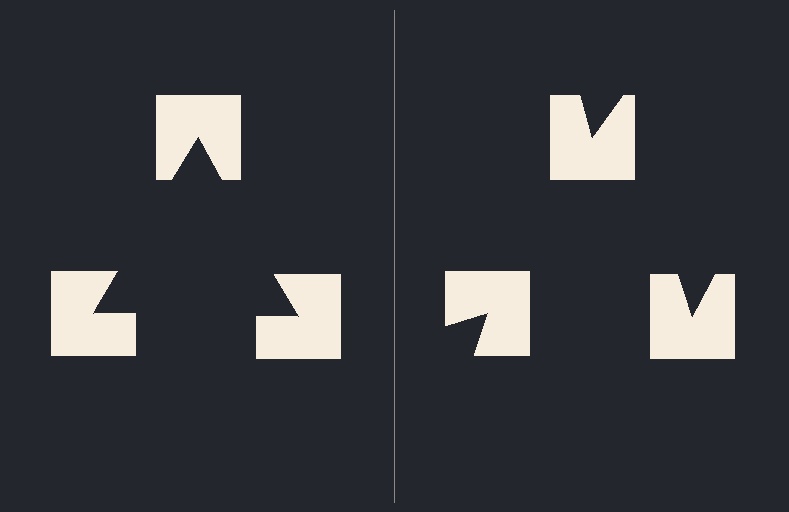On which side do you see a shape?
An illusory triangle appears on the left side. On the right side the wedge cuts are rotated, so no coherent shape forms.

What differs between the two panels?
The notched squares are positioned identically on both sides; only the wedge orientations differ. On the left they align to a triangle; on the right they are misaligned.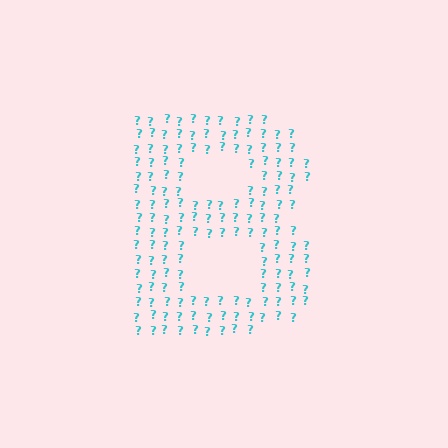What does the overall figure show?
The overall figure shows the letter B.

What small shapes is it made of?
It is made of small question marks.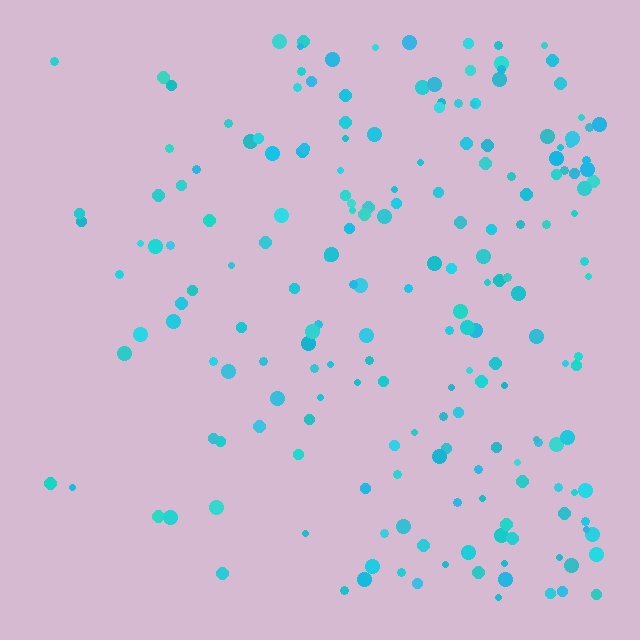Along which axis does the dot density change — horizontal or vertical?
Horizontal.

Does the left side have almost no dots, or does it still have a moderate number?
Still a moderate number, just noticeably fewer than the right.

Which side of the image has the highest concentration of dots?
The right.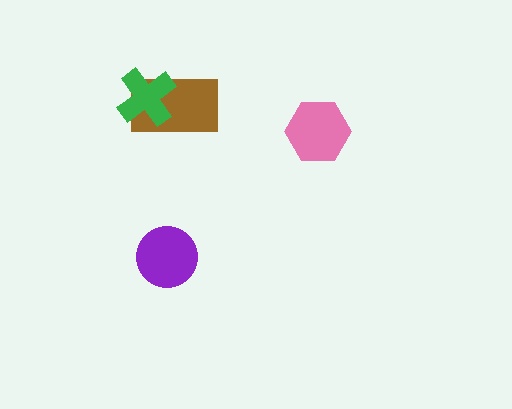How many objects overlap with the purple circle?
0 objects overlap with the purple circle.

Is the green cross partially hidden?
No, no other shape covers it.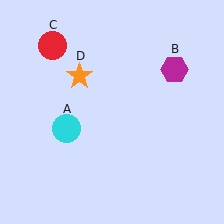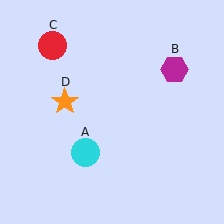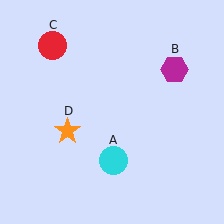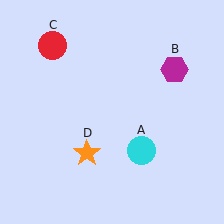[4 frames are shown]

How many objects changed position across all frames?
2 objects changed position: cyan circle (object A), orange star (object D).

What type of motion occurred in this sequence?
The cyan circle (object A), orange star (object D) rotated counterclockwise around the center of the scene.